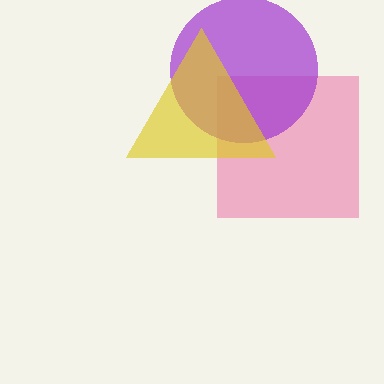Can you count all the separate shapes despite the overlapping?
Yes, there are 3 separate shapes.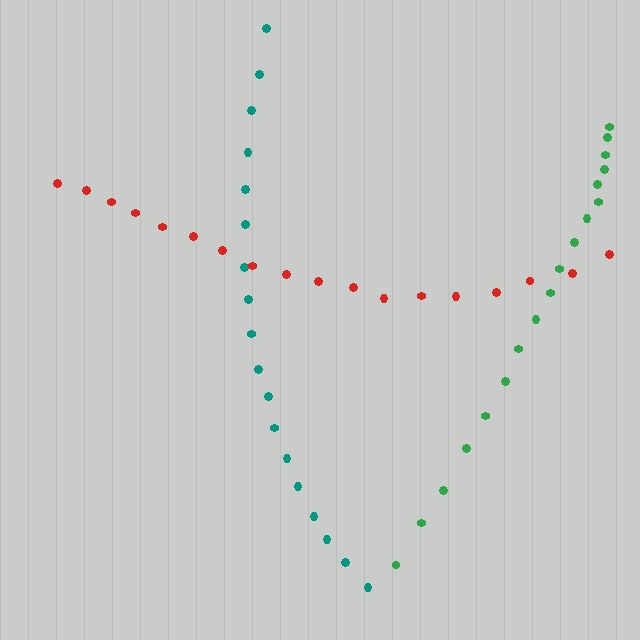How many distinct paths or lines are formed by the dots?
There are 3 distinct paths.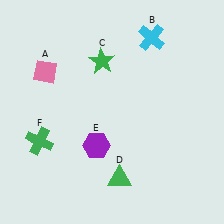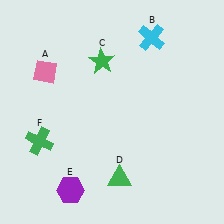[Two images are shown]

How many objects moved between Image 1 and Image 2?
1 object moved between the two images.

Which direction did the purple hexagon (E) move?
The purple hexagon (E) moved down.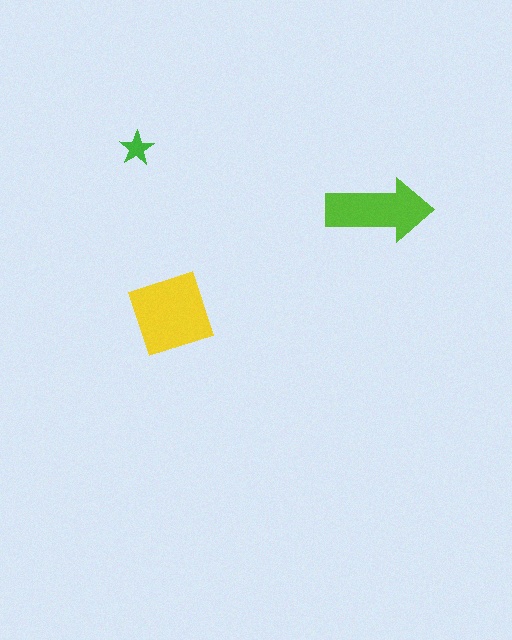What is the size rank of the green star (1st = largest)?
3rd.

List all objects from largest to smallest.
The yellow square, the lime arrow, the green star.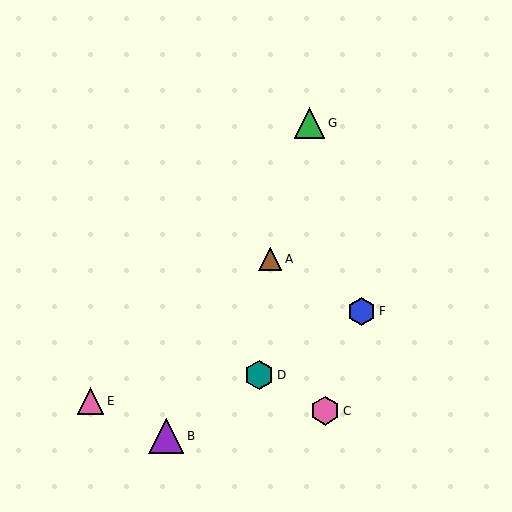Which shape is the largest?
The purple triangle (labeled B) is the largest.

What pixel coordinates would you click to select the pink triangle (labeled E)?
Click at (91, 401) to select the pink triangle E.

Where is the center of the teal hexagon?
The center of the teal hexagon is at (259, 375).